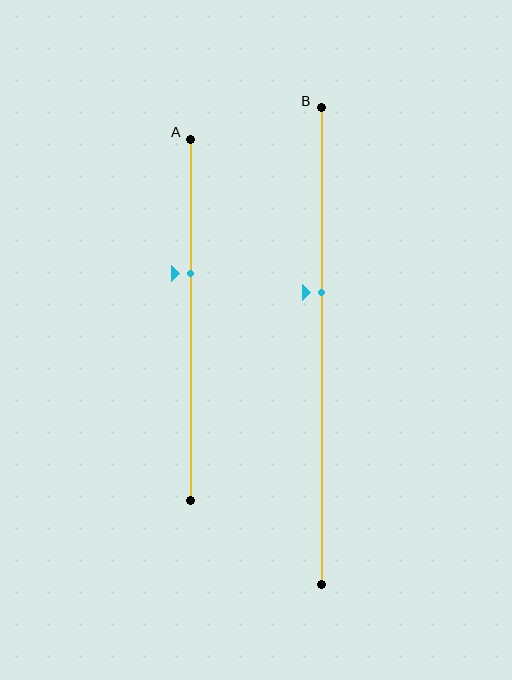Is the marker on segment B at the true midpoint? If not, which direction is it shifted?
No, the marker on segment B is shifted upward by about 11% of the segment length.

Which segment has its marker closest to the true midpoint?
Segment B has its marker closest to the true midpoint.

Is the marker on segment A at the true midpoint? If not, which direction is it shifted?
No, the marker on segment A is shifted upward by about 13% of the segment length.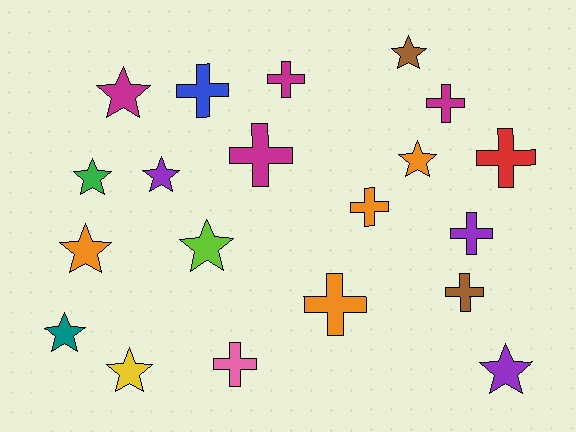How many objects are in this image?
There are 20 objects.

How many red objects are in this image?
There is 1 red object.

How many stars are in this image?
There are 10 stars.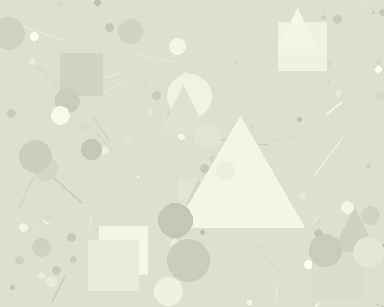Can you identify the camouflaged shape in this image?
The camouflaged shape is a triangle.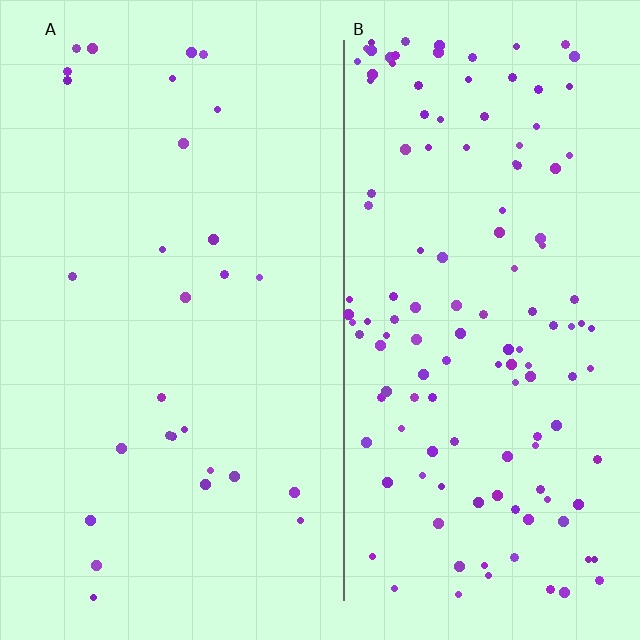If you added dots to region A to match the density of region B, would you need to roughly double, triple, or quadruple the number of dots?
Approximately quadruple.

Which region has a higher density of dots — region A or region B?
B (the right).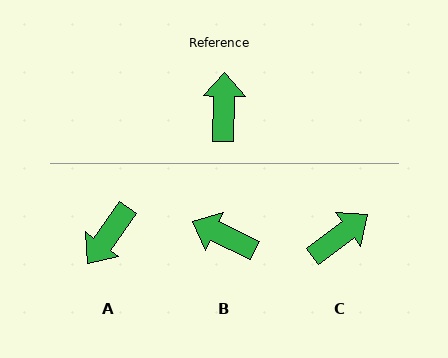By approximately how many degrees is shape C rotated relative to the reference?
Approximately 51 degrees clockwise.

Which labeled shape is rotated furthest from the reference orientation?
A, about 146 degrees away.